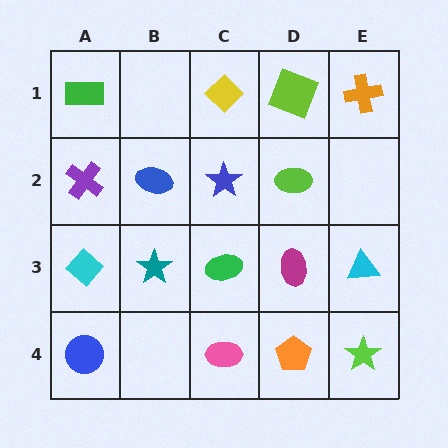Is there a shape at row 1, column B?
No, that cell is empty.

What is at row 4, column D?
An orange pentagon.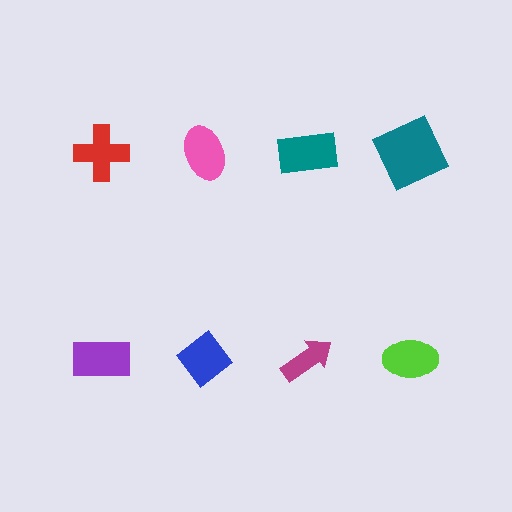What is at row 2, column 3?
A magenta arrow.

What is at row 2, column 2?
A blue diamond.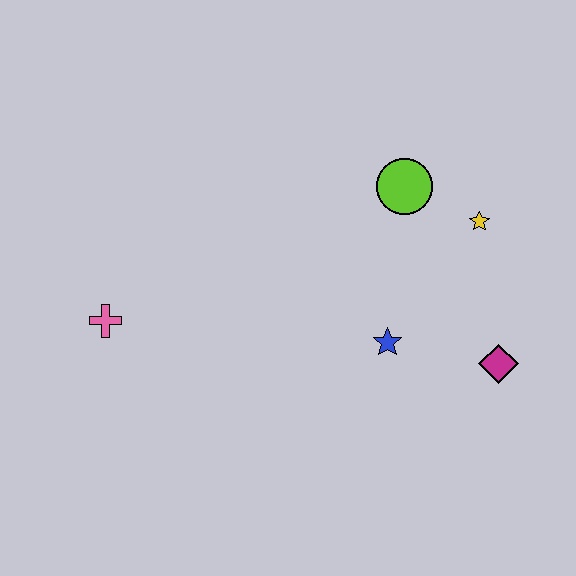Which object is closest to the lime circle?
The yellow star is closest to the lime circle.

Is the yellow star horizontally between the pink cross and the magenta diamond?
Yes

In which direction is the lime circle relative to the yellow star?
The lime circle is to the left of the yellow star.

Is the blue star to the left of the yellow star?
Yes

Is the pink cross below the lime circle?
Yes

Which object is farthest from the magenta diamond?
The pink cross is farthest from the magenta diamond.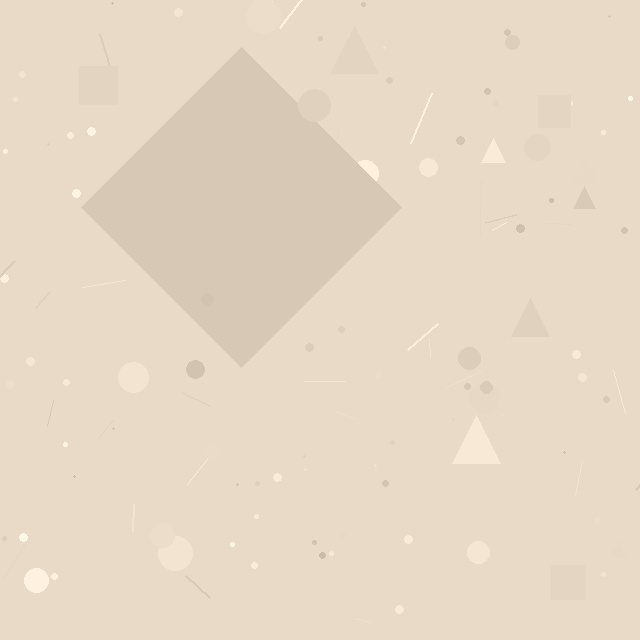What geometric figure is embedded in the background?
A diamond is embedded in the background.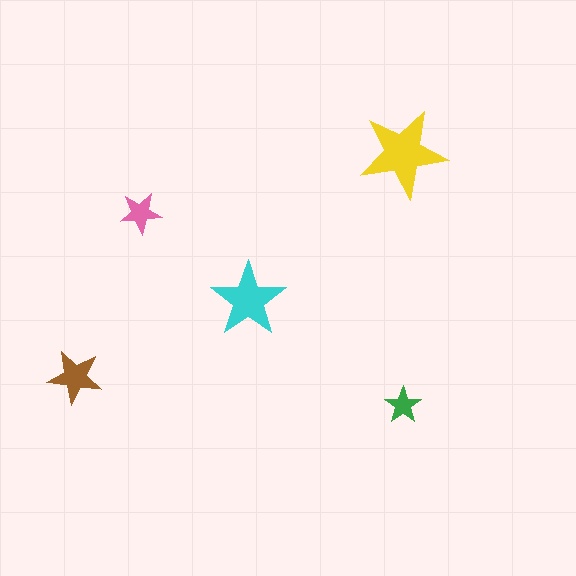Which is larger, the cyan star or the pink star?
The cyan one.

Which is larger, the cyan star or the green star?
The cyan one.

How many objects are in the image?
There are 5 objects in the image.